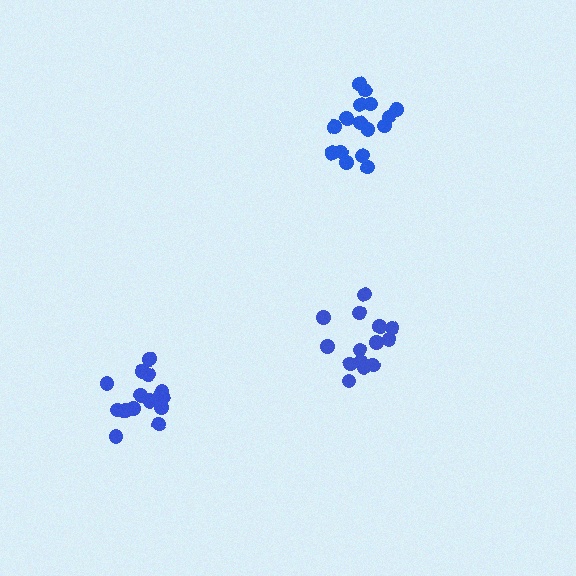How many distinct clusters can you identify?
There are 3 distinct clusters.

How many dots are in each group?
Group 1: 16 dots, Group 2: 14 dots, Group 3: 17 dots (47 total).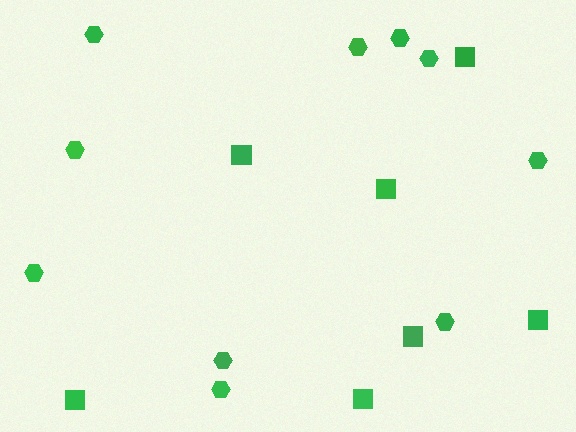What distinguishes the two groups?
There are 2 groups: one group of hexagons (10) and one group of squares (7).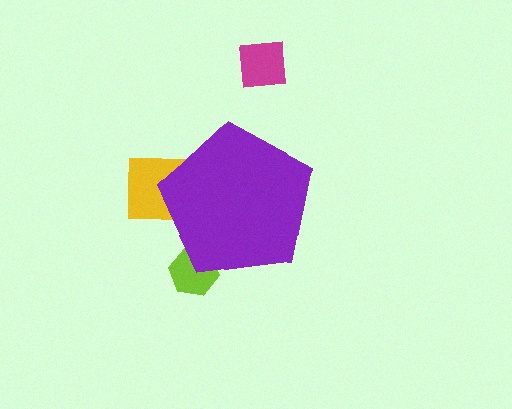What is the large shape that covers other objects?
A purple pentagon.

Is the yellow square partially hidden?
Yes, the yellow square is partially hidden behind the purple pentagon.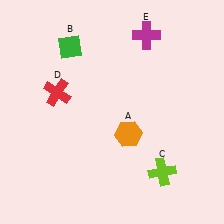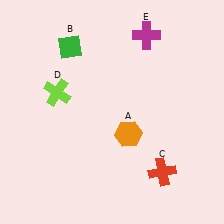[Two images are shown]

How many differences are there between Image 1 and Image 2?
There are 2 differences between the two images.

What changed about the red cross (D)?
In Image 1, D is red. In Image 2, it changed to lime.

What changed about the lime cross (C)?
In Image 1, C is lime. In Image 2, it changed to red.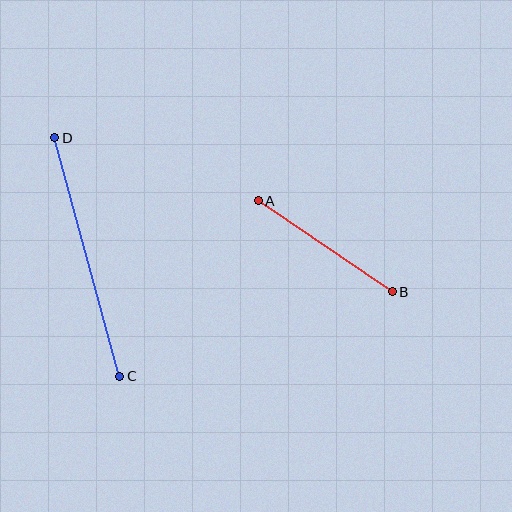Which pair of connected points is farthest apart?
Points C and D are farthest apart.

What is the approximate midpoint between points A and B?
The midpoint is at approximately (325, 246) pixels.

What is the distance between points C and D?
The distance is approximately 247 pixels.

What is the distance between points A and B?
The distance is approximately 162 pixels.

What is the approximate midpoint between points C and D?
The midpoint is at approximately (87, 257) pixels.